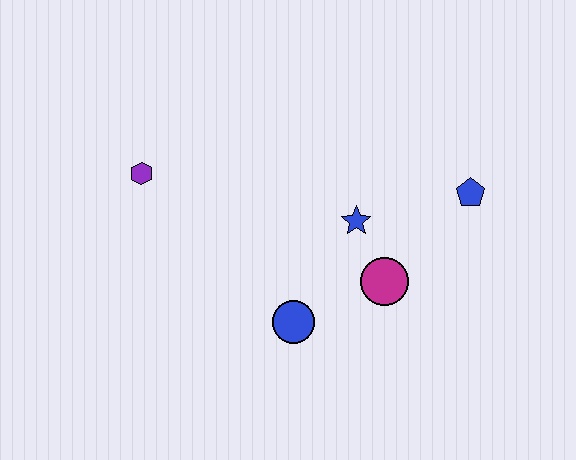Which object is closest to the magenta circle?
The blue star is closest to the magenta circle.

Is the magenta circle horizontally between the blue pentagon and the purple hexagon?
Yes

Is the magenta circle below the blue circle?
No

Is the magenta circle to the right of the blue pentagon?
No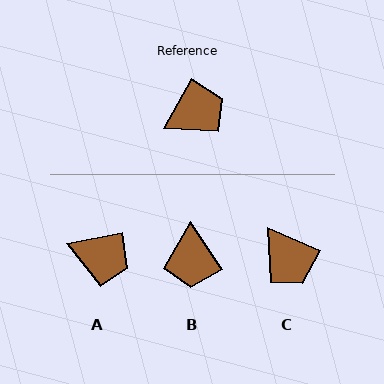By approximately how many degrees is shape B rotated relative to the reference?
Approximately 118 degrees clockwise.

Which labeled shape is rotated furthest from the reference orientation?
B, about 118 degrees away.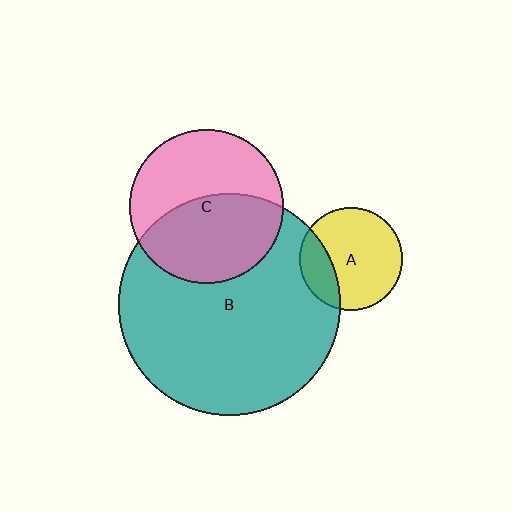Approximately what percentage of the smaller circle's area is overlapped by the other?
Approximately 50%.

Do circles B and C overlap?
Yes.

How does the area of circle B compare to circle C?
Approximately 2.1 times.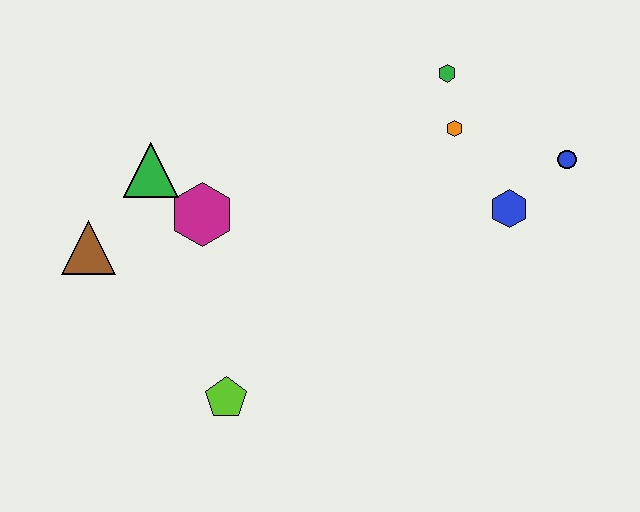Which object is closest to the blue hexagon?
The blue circle is closest to the blue hexagon.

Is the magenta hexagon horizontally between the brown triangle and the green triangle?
No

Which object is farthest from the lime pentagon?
The blue circle is farthest from the lime pentagon.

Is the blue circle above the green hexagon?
No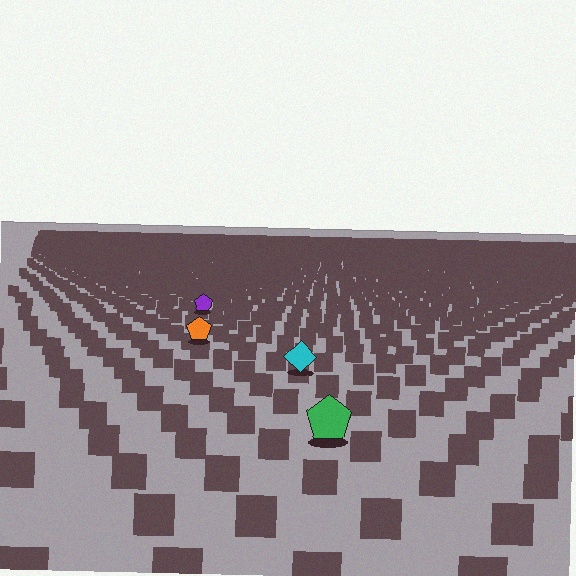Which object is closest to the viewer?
The green pentagon is closest. The texture marks near it are larger and more spread out.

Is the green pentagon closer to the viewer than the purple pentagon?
Yes. The green pentagon is closer — you can tell from the texture gradient: the ground texture is coarser near it.